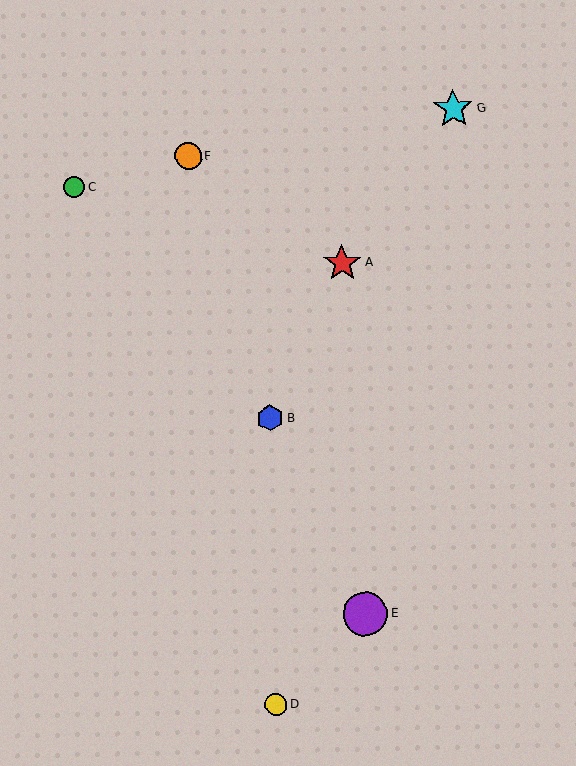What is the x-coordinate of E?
Object E is at x≈366.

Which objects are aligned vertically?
Objects B, D are aligned vertically.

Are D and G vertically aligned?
No, D is at x≈276 and G is at x≈453.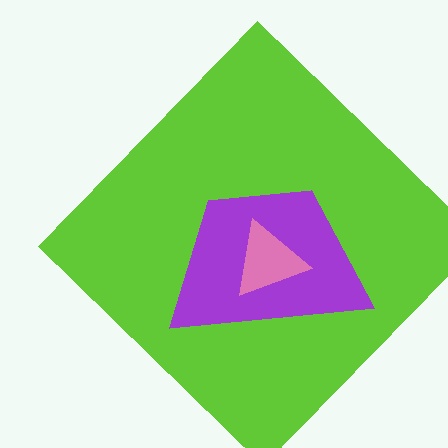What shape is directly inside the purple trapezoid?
The pink triangle.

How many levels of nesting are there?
3.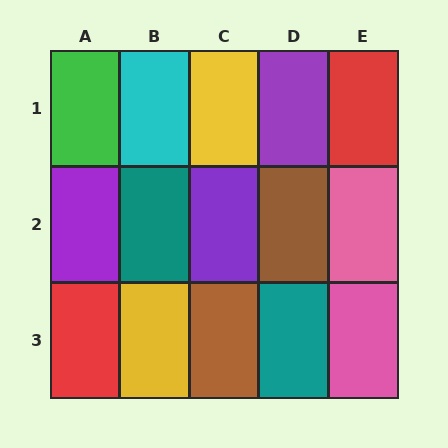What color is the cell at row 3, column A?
Red.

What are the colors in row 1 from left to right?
Green, cyan, yellow, purple, red.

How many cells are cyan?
1 cell is cyan.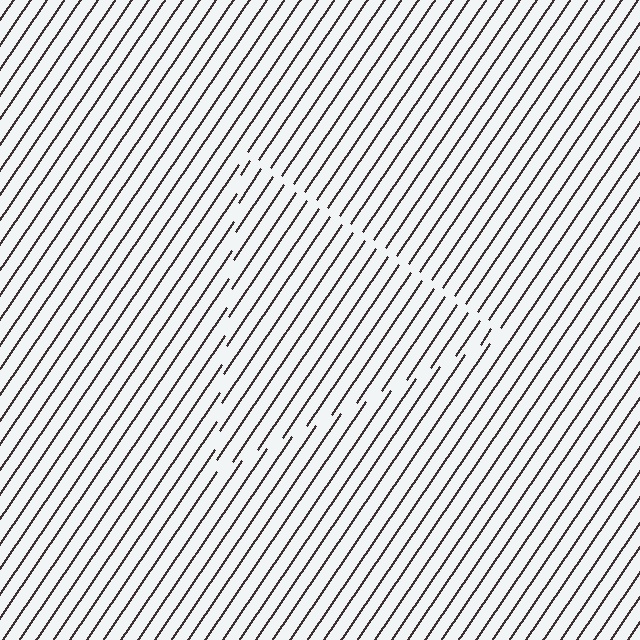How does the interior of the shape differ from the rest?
The interior of the shape contains the same grating, shifted by half a period — the contour is defined by the phase discontinuity where line-ends from the inner and outer gratings abut.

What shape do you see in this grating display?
An illusory triangle. The interior of the shape contains the same grating, shifted by half a period — the contour is defined by the phase discontinuity where line-ends from the inner and outer gratings abut.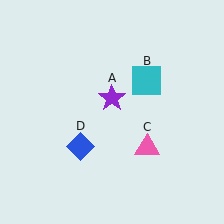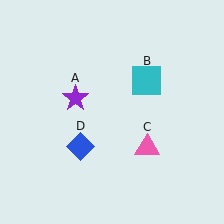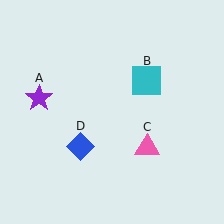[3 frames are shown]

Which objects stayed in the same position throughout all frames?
Cyan square (object B) and pink triangle (object C) and blue diamond (object D) remained stationary.